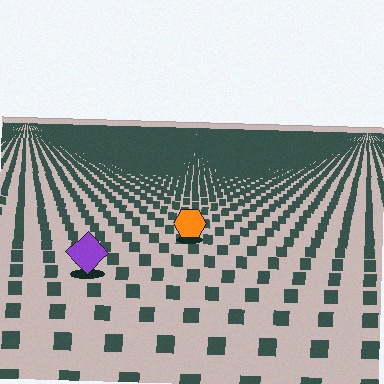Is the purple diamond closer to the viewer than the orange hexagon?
Yes. The purple diamond is closer — you can tell from the texture gradient: the ground texture is coarser near it.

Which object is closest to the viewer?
The purple diamond is closest. The texture marks near it are larger and more spread out.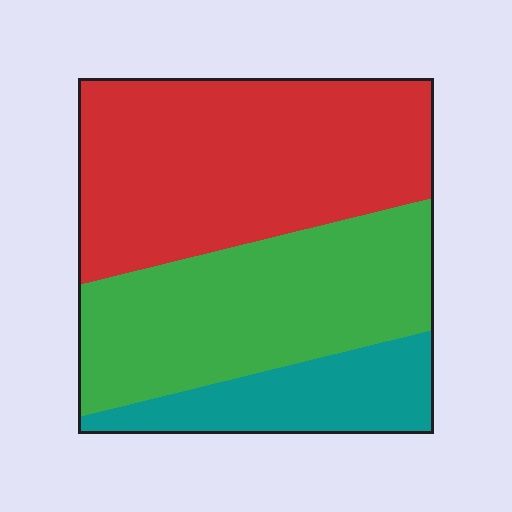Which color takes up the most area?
Red, at roughly 45%.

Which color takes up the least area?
Teal, at roughly 15%.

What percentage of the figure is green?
Green takes up about three eighths (3/8) of the figure.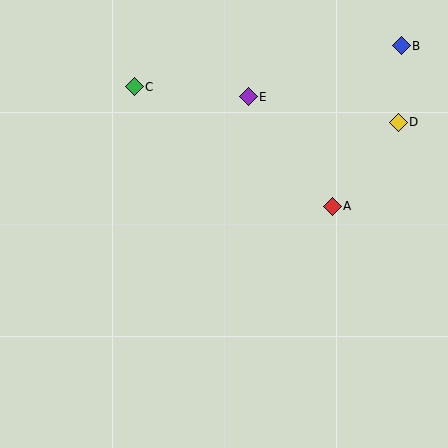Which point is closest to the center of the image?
Point A at (332, 206) is closest to the center.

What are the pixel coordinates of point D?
Point D is at (398, 122).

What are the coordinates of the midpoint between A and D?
The midpoint between A and D is at (365, 164).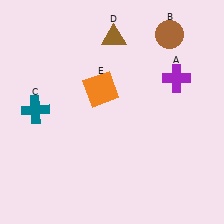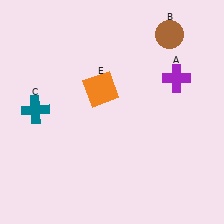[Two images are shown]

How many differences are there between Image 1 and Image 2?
There is 1 difference between the two images.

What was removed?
The brown triangle (D) was removed in Image 2.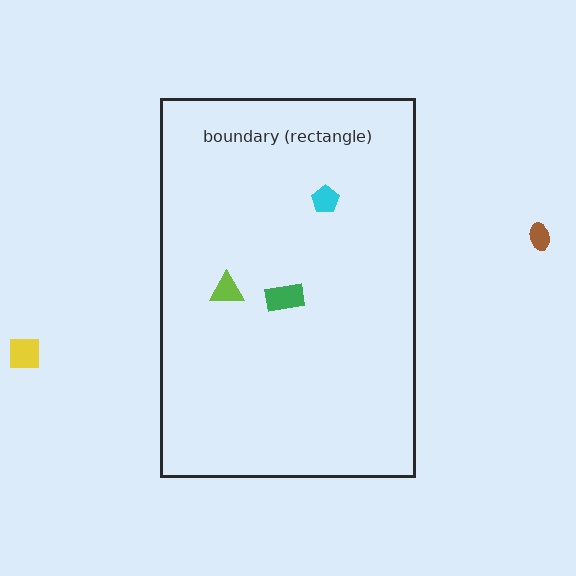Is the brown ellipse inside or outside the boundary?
Outside.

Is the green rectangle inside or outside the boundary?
Inside.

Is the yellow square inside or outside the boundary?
Outside.